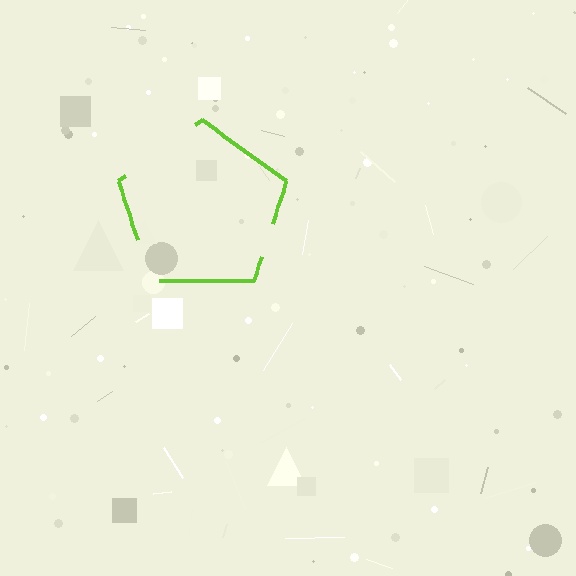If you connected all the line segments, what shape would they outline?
They would outline a pentagon.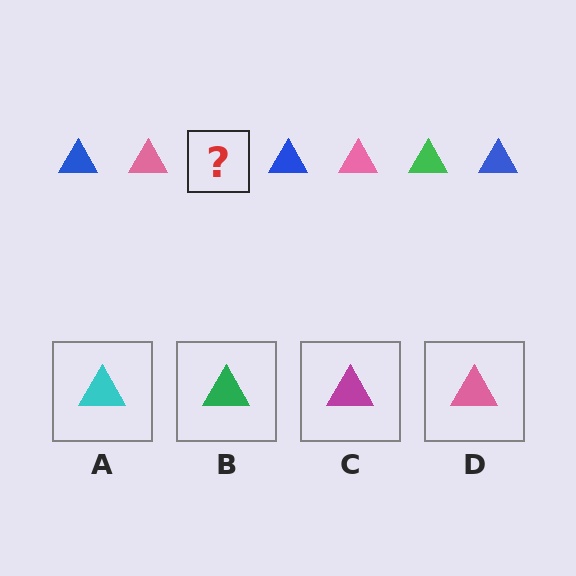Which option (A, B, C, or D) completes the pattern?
B.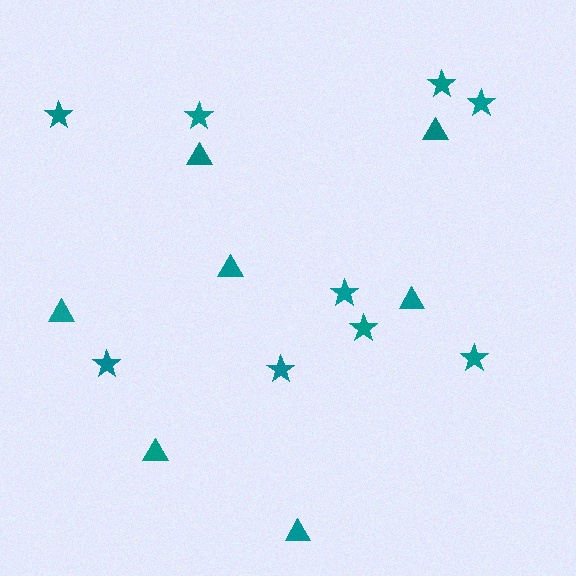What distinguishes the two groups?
There are 2 groups: one group of triangles (7) and one group of stars (9).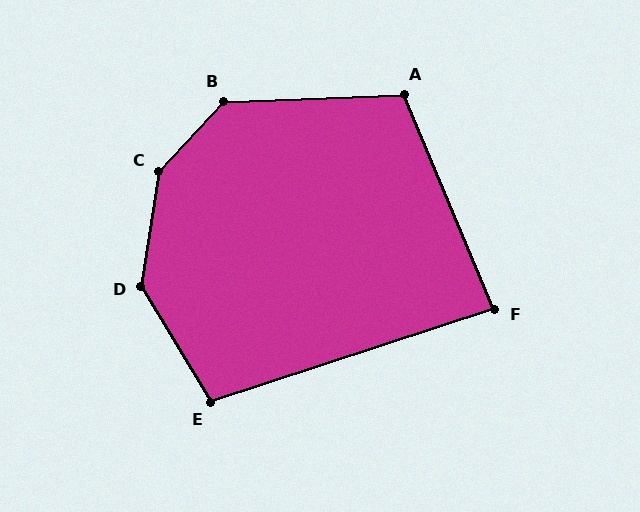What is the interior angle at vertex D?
Approximately 140 degrees (obtuse).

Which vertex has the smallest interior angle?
F, at approximately 85 degrees.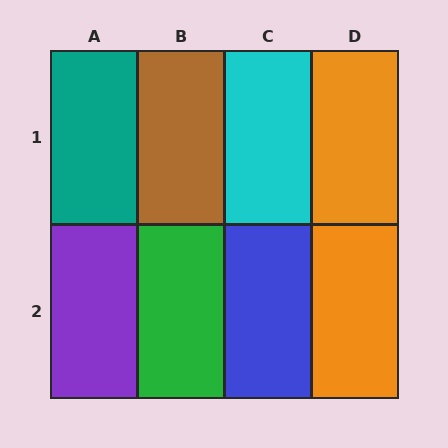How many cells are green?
1 cell is green.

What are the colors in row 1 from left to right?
Teal, brown, cyan, orange.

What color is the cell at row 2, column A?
Purple.